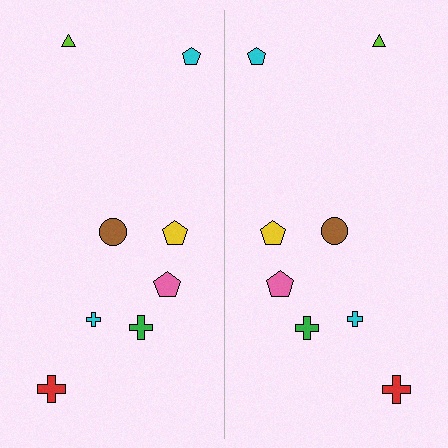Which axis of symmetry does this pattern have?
The pattern has a vertical axis of symmetry running through the center of the image.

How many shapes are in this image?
There are 16 shapes in this image.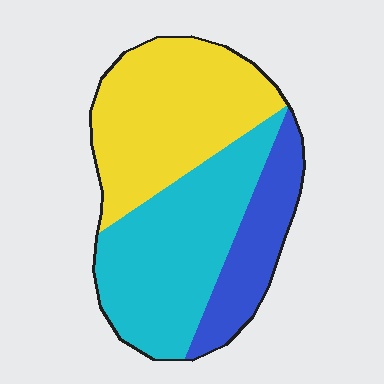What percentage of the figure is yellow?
Yellow takes up about two fifths (2/5) of the figure.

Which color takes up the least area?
Blue, at roughly 20%.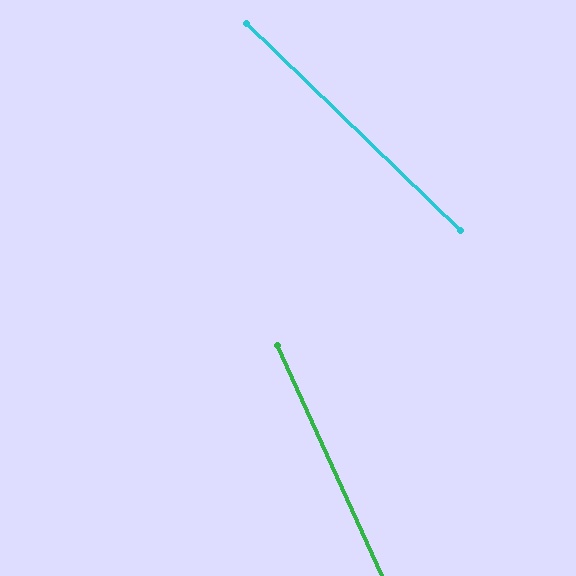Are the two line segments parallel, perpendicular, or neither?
Neither parallel nor perpendicular — they differ by about 22°.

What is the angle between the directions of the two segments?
Approximately 22 degrees.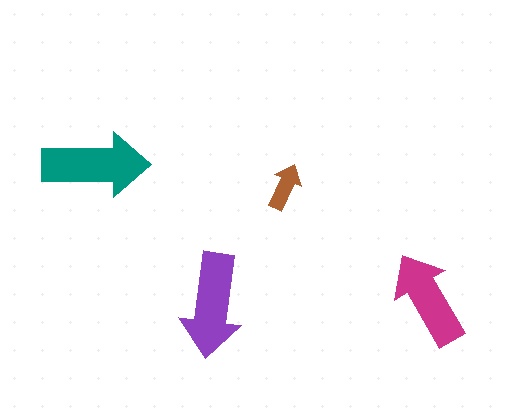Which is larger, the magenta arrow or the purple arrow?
The purple one.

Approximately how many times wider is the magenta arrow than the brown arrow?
About 2 times wider.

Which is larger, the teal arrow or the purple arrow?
The teal one.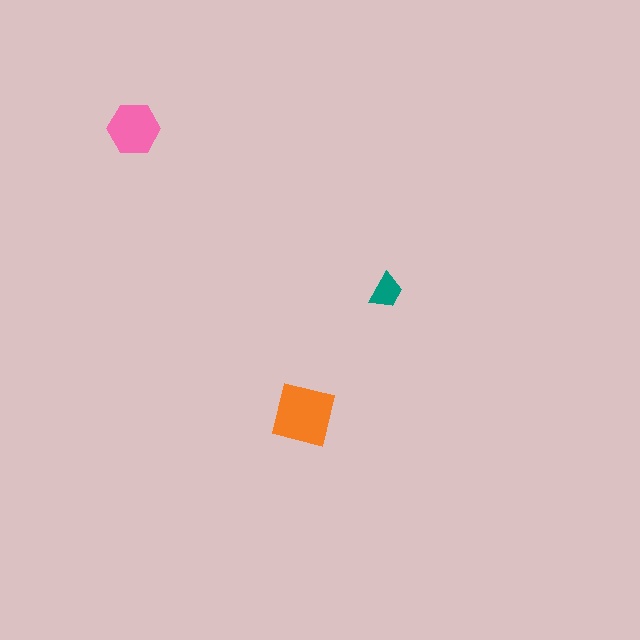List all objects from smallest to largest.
The teal trapezoid, the pink hexagon, the orange square.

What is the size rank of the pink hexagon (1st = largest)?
2nd.